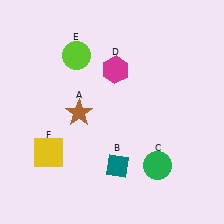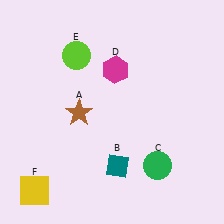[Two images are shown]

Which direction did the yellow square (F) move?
The yellow square (F) moved down.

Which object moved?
The yellow square (F) moved down.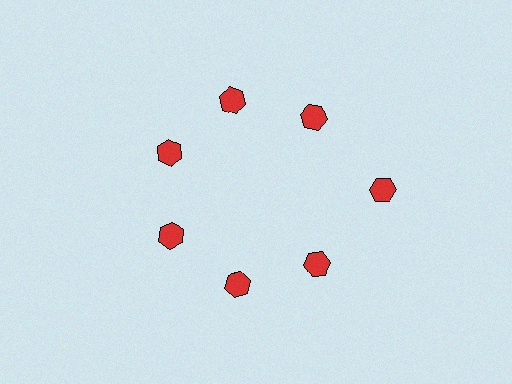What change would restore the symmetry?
The symmetry would be restored by moving it inward, back onto the ring so that all 7 hexagons sit at equal angles and equal distance from the center.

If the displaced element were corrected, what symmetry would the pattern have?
It would have 7-fold rotational symmetry — the pattern would map onto itself every 51 degrees.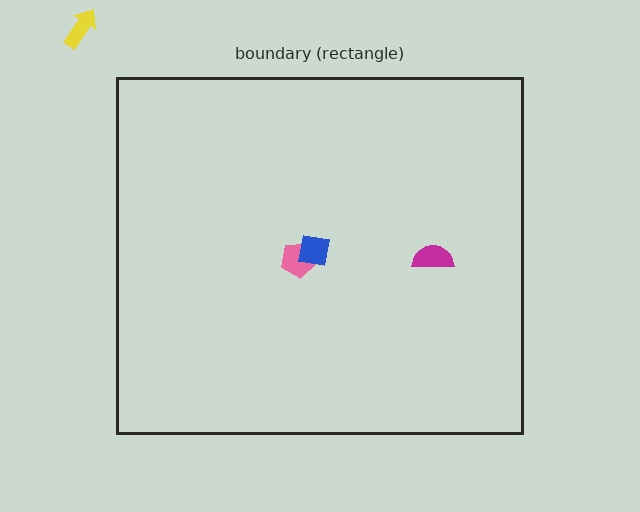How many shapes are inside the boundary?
3 inside, 1 outside.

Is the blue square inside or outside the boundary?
Inside.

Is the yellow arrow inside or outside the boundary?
Outside.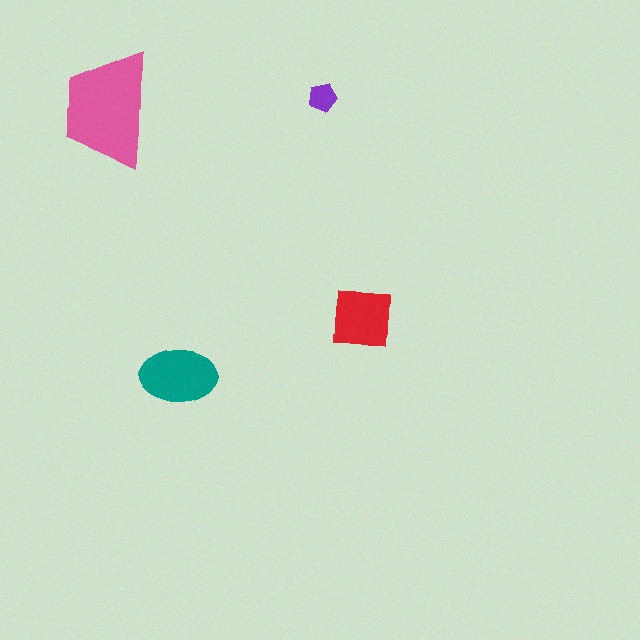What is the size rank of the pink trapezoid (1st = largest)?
1st.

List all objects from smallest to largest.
The purple pentagon, the red square, the teal ellipse, the pink trapezoid.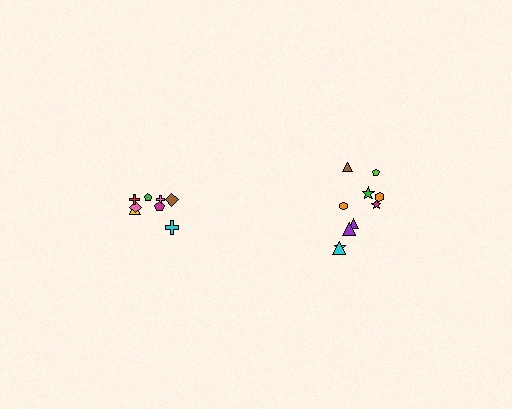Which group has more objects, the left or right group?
The right group.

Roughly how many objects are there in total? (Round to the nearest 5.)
Roughly 20 objects in total.